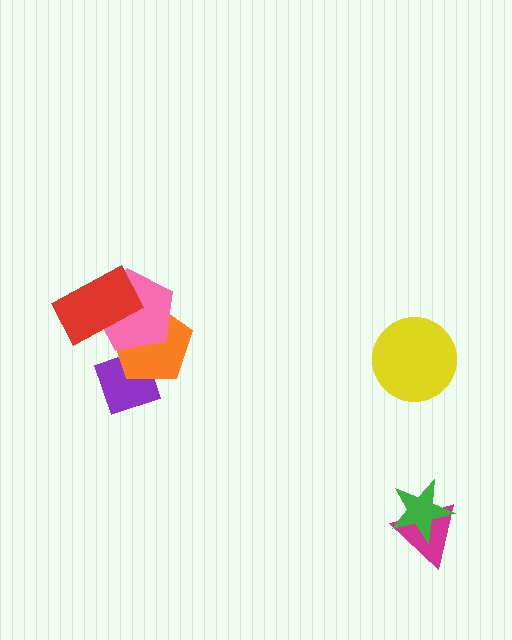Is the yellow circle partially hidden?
No, no other shape covers it.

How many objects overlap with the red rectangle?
2 objects overlap with the red rectangle.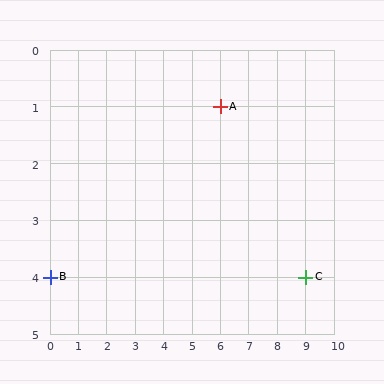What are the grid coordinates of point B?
Point B is at grid coordinates (0, 4).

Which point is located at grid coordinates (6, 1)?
Point A is at (6, 1).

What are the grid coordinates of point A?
Point A is at grid coordinates (6, 1).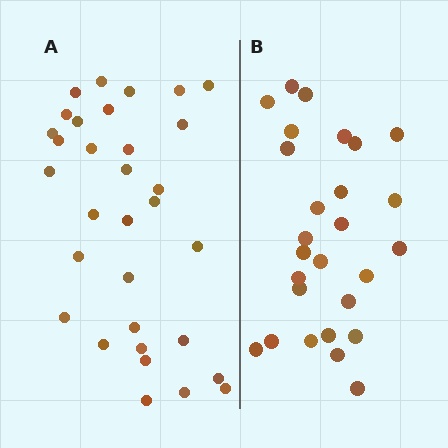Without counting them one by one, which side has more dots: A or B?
Region A (the left region) has more dots.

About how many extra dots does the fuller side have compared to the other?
Region A has about 5 more dots than region B.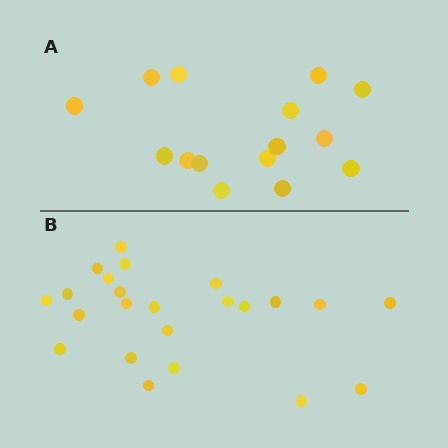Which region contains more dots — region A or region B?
Region B (the bottom region) has more dots.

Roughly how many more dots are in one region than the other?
Region B has roughly 8 or so more dots than region A.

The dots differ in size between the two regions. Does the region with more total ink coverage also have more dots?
No. Region A has more total ink coverage because its dots are larger, but region B actually contains more individual dots. Total area can be misleading — the number of items is what matters here.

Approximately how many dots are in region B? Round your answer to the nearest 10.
About 20 dots. (The exact count is 23, which rounds to 20.)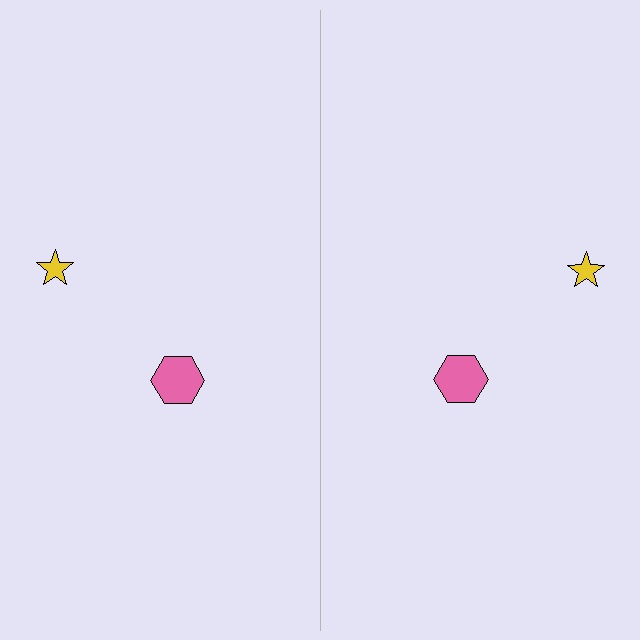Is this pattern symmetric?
Yes, this pattern has bilateral (reflection) symmetry.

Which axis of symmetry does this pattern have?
The pattern has a vertical axis of symmetry running through the center of the image.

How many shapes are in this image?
There are 4 shapes in this image.